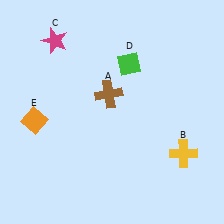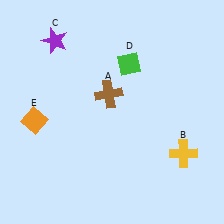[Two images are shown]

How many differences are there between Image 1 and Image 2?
There is 1 difference between the two images.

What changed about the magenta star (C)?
In Image 1, C is magenta. In Image 2, it changed to purple.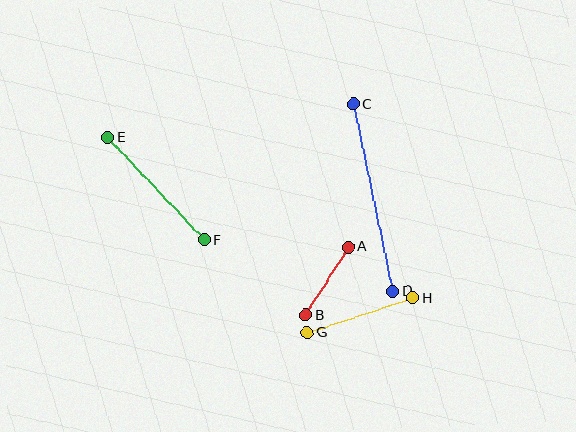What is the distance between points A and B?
The distance is approximately 80 pixels.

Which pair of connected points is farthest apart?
Points C and D are farthest apart.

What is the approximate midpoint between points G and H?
The midpoint is at approximately (360, 315) pixels.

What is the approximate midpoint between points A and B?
The midpoint is at approximately (327, 281) pixels.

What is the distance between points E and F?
The distance is approximately 141 pixels.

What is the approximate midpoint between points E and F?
The midpoint is at approximately (156, 189) pixels.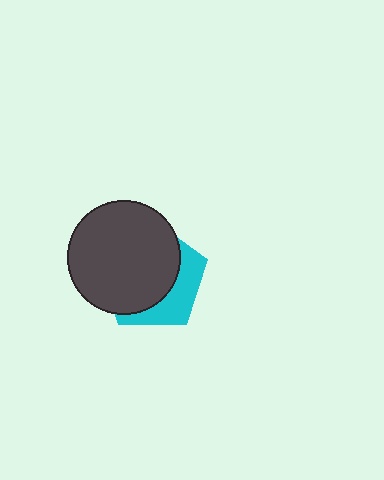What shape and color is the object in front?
The object in front is a dark gray circle.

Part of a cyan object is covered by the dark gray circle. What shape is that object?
It is a pentagon.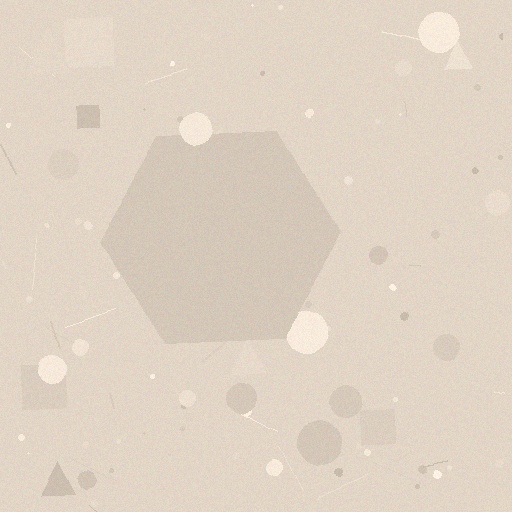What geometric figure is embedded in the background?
A hexagon is embedded in the background.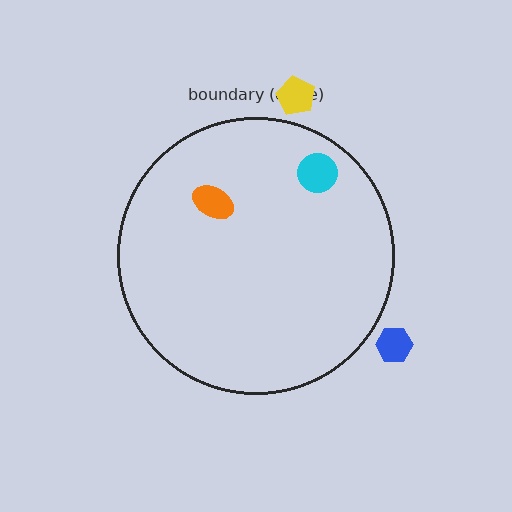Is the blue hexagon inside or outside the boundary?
Outside.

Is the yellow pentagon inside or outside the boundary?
Outside.